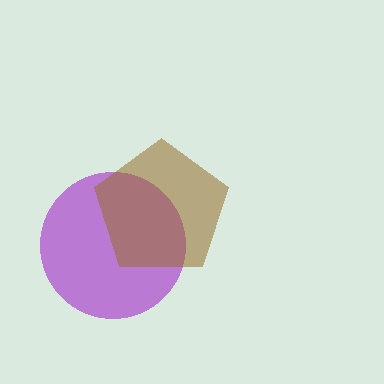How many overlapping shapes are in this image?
There are 2 overlapping shapes in the image.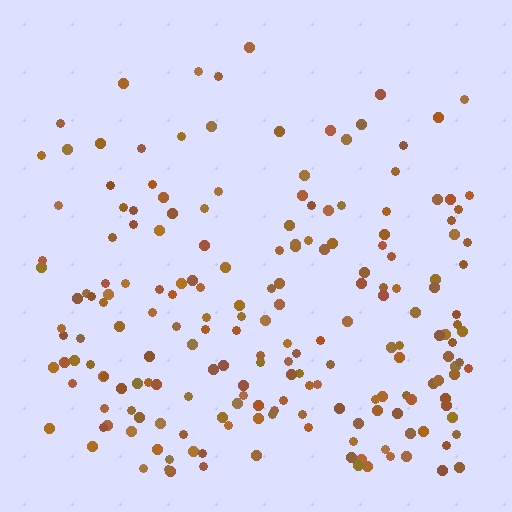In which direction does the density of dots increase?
From top to bottom, with the bottom side densest.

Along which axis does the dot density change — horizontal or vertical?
Vertical.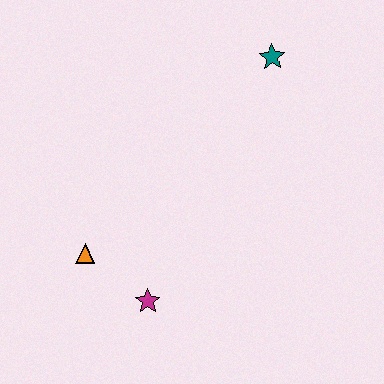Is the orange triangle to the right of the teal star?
No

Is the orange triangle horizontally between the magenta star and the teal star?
No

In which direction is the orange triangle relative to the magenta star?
The orange triangle is to the left of the magenta star.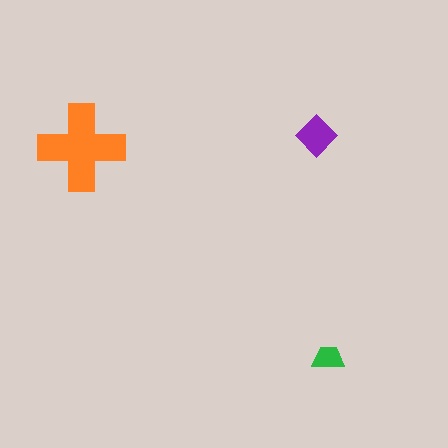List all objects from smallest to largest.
The green trapezoid, the purple diamond, the orange cross.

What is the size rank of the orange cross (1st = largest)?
1st.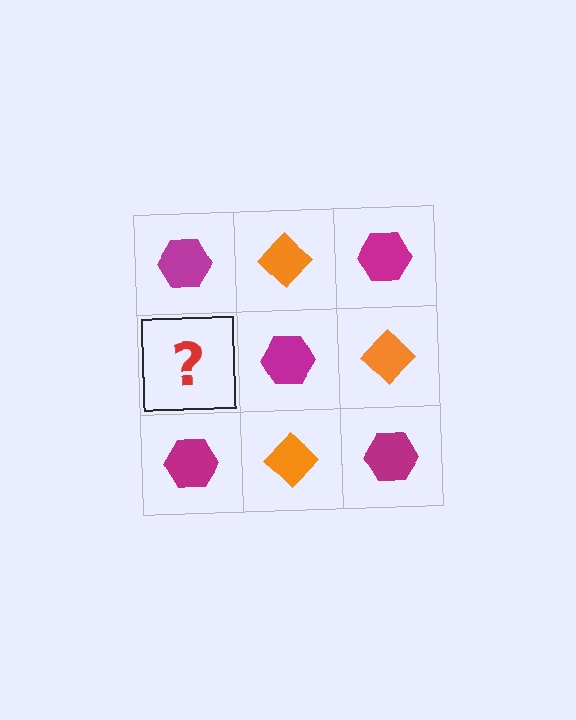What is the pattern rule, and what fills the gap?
The rule is that it alternates magenta hexagon and orange diamond in a checkerboard pattern. The gap should be filled with an orange diamond.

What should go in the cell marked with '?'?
The missing cell should contain an orange diamond.